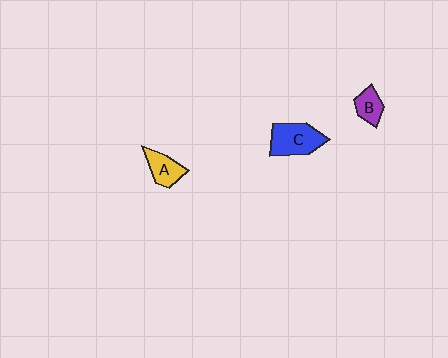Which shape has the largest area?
Shape C (blue).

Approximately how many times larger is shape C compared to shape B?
Approximately 2.0 times.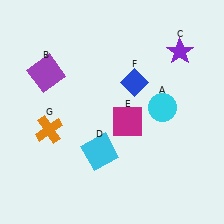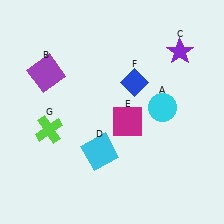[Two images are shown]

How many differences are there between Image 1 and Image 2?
There is 1 difference between the two images.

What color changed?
The cross (G) changed from orange in Image 1 to lime in Image 2.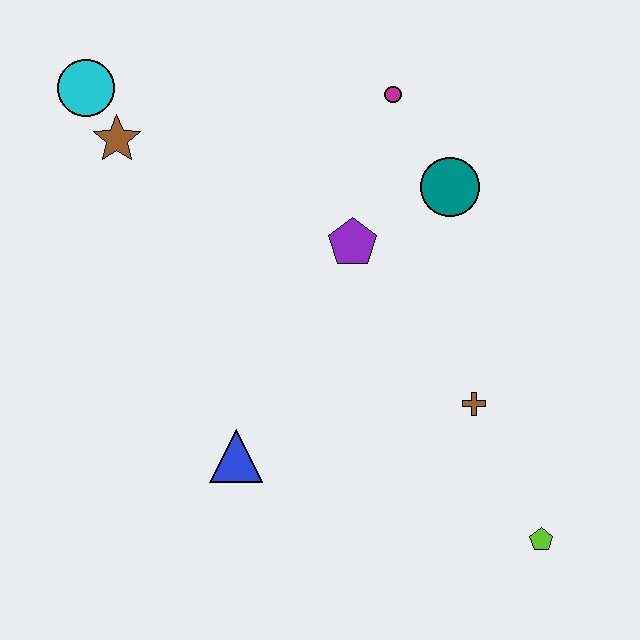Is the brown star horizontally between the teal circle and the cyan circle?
Yes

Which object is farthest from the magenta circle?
The lime pentagon is farthest from the magenta circle.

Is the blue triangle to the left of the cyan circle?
No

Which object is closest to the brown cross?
The lime pentagon is closest to the brown cross.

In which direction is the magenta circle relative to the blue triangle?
The magenta circle is above the blue triangle.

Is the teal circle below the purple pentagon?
No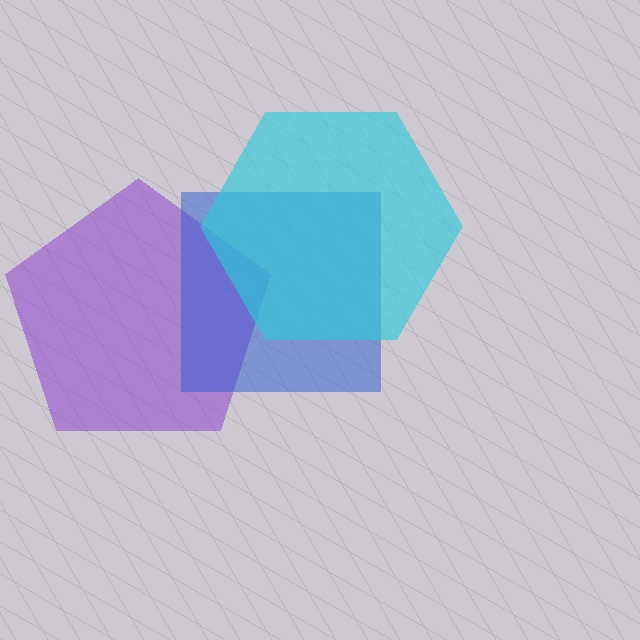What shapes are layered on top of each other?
The layered shapes are: a purple pentagon, a blue square, a cyan hexagon.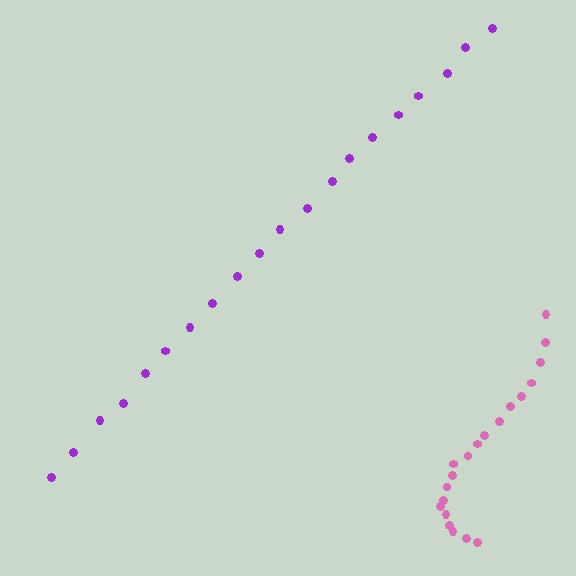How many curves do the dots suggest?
There are 2 distinct paths.